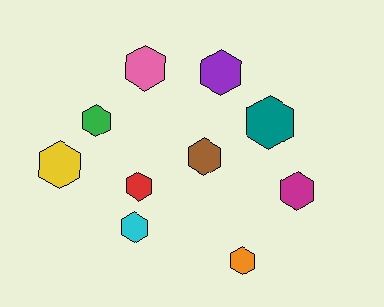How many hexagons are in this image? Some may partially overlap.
There are 10 hexagons.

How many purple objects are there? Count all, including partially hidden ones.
There is 1 purple object.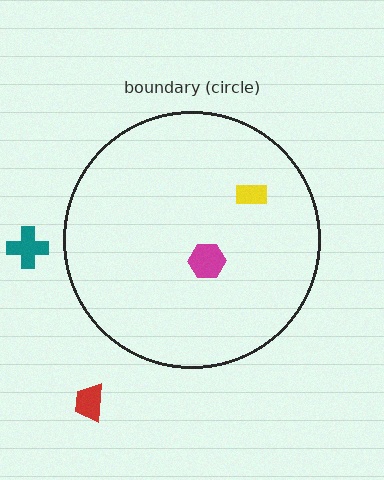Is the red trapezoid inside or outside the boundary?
Outside.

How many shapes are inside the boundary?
2 inside, 2 outside.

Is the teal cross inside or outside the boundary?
Outside.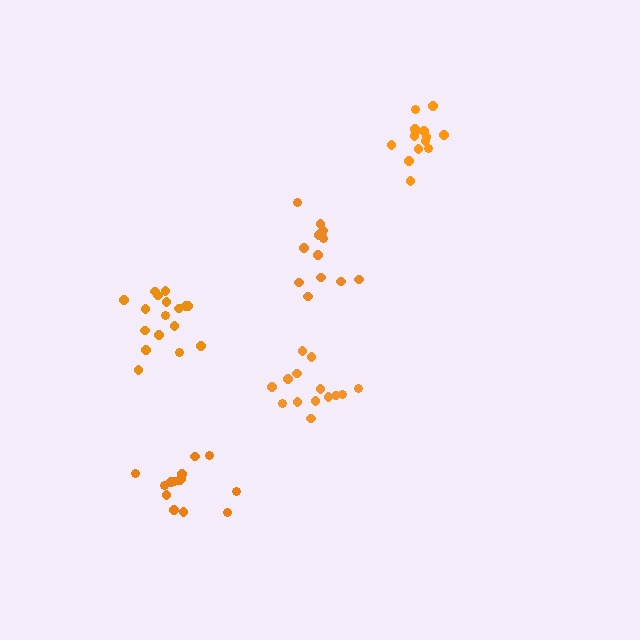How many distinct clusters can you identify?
There are 5 distinct clusters.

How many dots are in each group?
Group 1: 14 dots, Group 2: 14 dots, Group 3: 14 dots, Group 4: 17 dots, Group 5: 14 dots (73 total).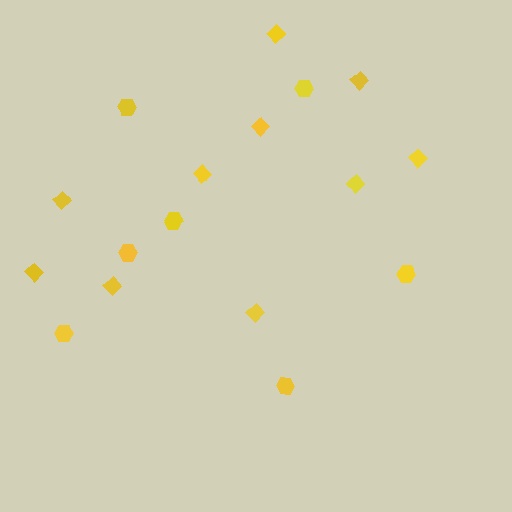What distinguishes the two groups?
There are 2 groups: one group of hexagons (7) and one group of diamonds (10).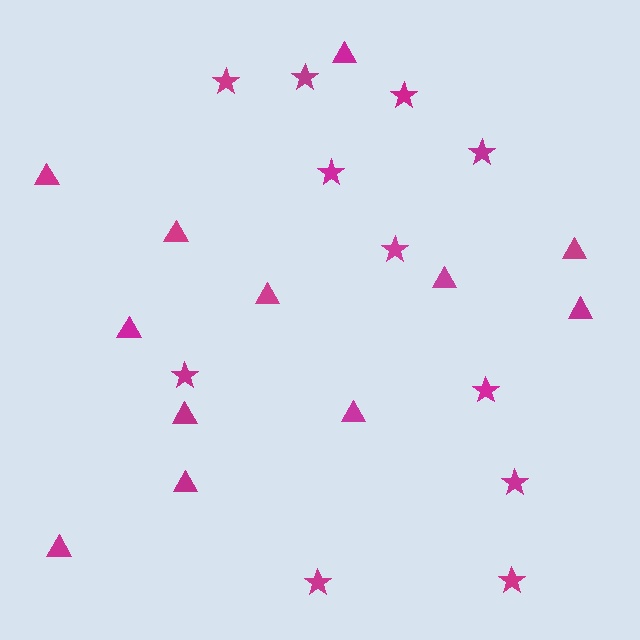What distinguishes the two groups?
There are 2 groups: one group of stars (11) and one group of triangles (12).